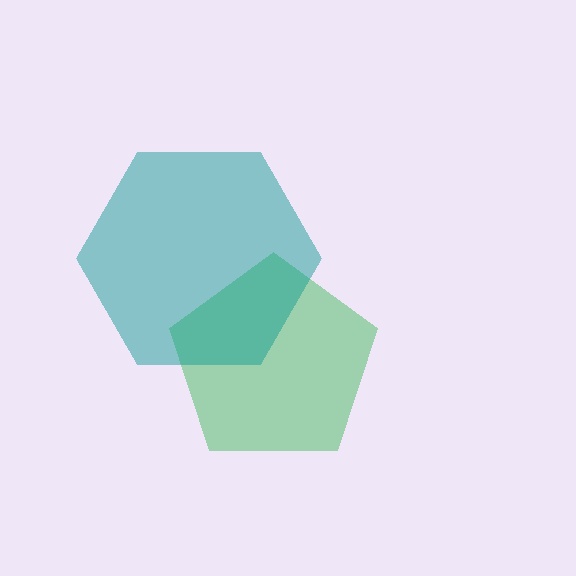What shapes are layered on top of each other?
The layered shapes are: a green pentagon, a teal hexagon.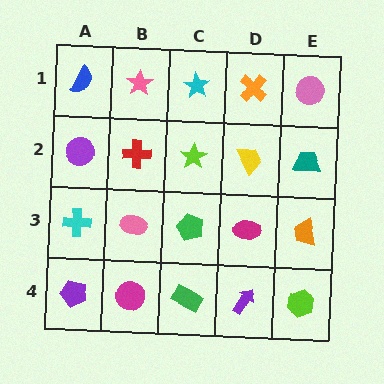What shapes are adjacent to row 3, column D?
A yellow trapezoid (row 2, column D), a purple arrow (row 4, column D), a green pentagon (row 3, column C), an orange trapezoid (row 3, column E).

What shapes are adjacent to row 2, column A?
A blue semicircle (row 1, column A), a cyan cross (row 3, column A), a red cross (row 2, column B).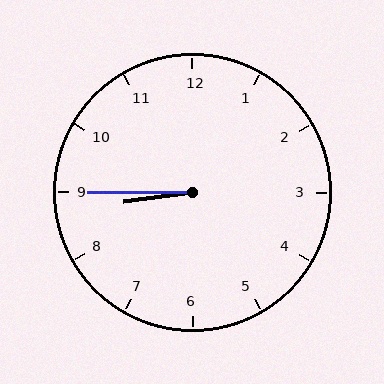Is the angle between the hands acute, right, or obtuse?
It is acute.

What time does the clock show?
8:45.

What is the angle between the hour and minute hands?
Approximately 8 degrees.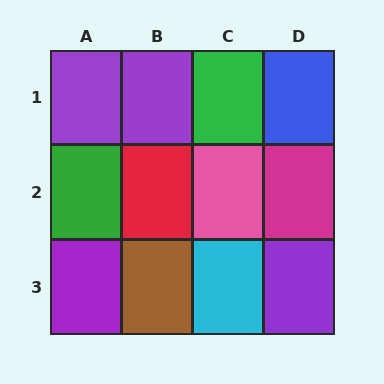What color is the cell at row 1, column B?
Purple.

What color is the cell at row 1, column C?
Green.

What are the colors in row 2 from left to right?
Green, red, pink, magenta.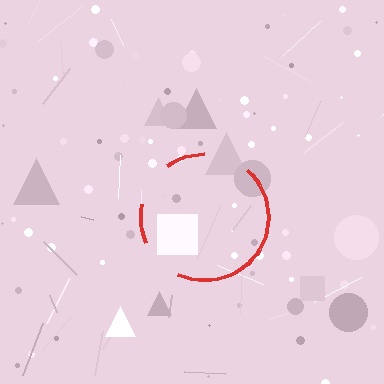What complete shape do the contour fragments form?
The contour fragments form a circle.